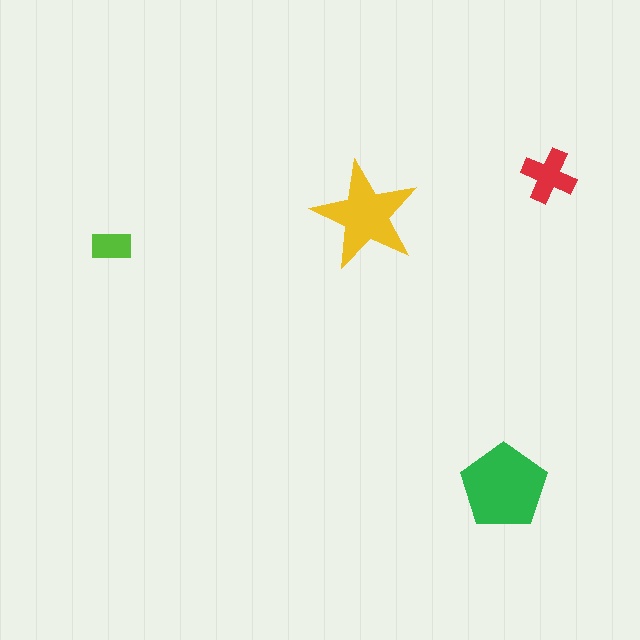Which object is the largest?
The green pentagon.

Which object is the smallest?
The lime rectangle.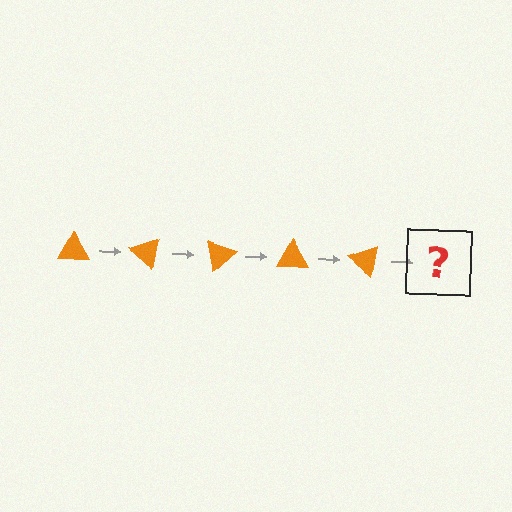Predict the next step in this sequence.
The next step is an orange triangle rotated 200 degrees.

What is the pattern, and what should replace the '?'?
The pattern is that the triangle rotates 40 degrees each step. The '?' should be an orange triangle rotated 200 degrees.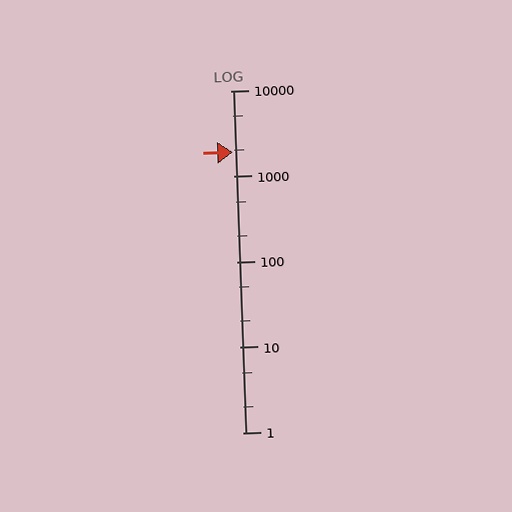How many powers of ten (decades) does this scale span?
The scale spans 4 decades, from 1 to 10000.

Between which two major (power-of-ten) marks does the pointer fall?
The pointer is between 1000 and 10000.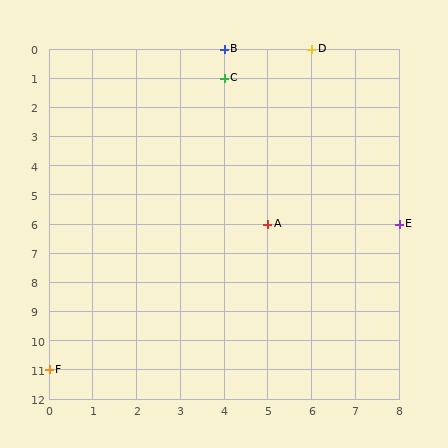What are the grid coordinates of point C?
Point C is at grid coordinates (4, 1).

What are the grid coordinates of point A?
Point A is at grid coordinates (5, 6).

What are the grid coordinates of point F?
Point F is at grid coordinates (0, 11).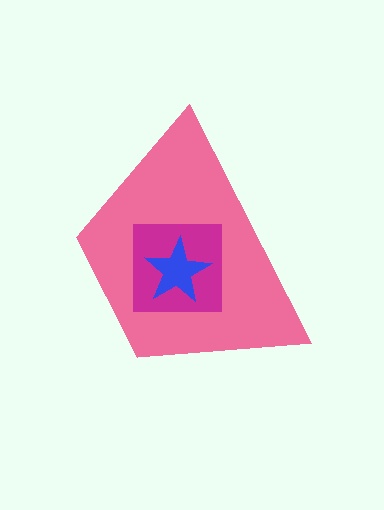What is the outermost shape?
The pink trapezoid.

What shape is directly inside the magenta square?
The blue star.